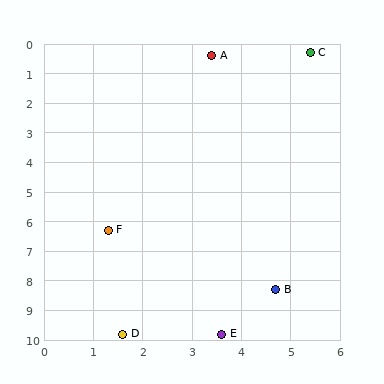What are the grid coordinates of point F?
Point F is at approximately (1.3, 6.3).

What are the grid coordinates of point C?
Point C is at approximately (5.4, 0.3).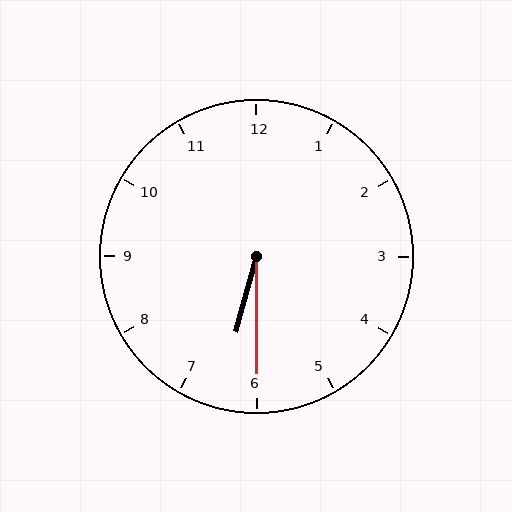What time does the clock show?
6:30.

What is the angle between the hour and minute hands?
Approximately 15 degrees.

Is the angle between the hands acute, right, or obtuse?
It is acute.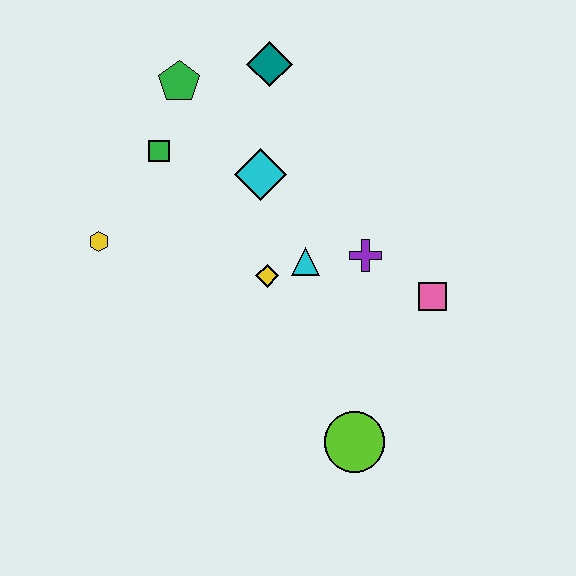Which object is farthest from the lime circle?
The green pentagon is farthest from the lime circle.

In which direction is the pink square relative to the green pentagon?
The pink square is to the right of the green pentagon.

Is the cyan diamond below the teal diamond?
Yes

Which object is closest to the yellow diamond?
The cyan triangle is closest to the yellow diamond.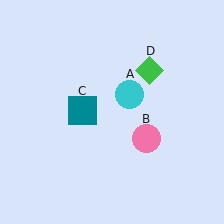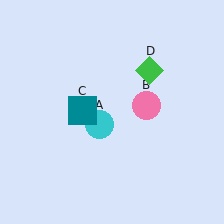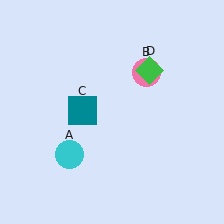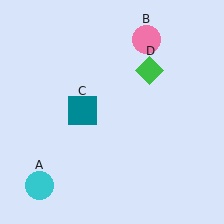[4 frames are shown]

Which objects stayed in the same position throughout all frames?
Teal square (object C) and green diamond (object D) remained stationary.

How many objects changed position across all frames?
2 objects changed position: cyan circle (object A), pink circle (object B).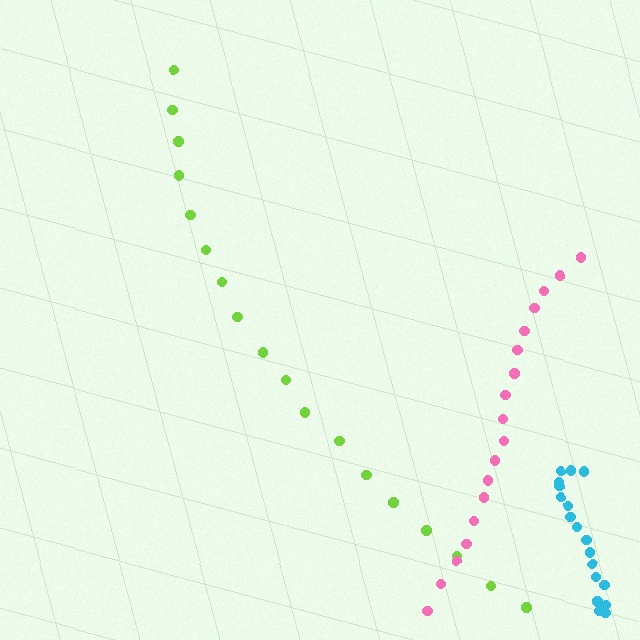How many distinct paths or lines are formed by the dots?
There are 3 distinct paths.